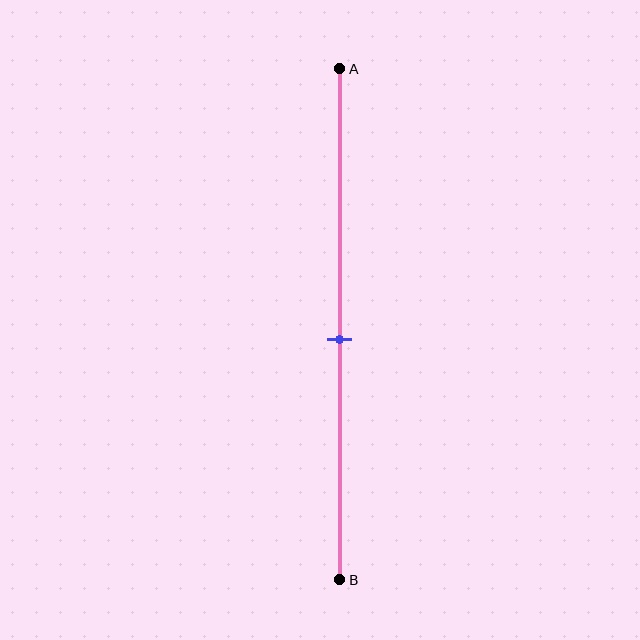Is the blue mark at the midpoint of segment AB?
No, the mark is at about 55% from A, not at the 50% midpoint.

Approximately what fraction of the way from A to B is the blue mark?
The blue mark is approximately 55% of the way from A to B.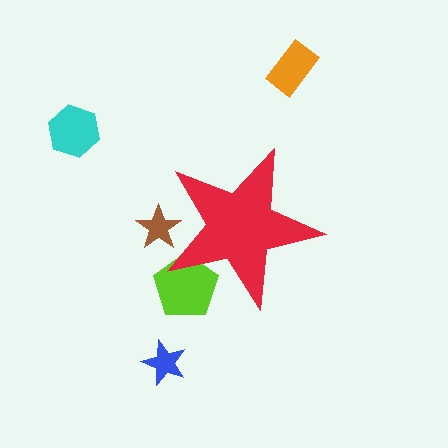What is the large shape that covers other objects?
A red star.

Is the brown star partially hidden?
Yes, the brown star is partially hidden behind the red star.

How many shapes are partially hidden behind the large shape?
2 shapes are partially hidden.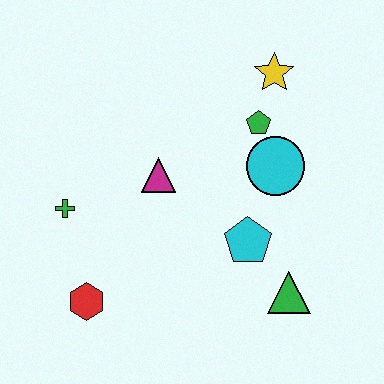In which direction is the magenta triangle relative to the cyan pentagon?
The magenta triangle is to the left of the cyan pentagon.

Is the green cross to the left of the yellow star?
Yes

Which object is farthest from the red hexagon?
The yellow star is farthest from the red hexagon.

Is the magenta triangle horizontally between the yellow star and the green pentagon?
No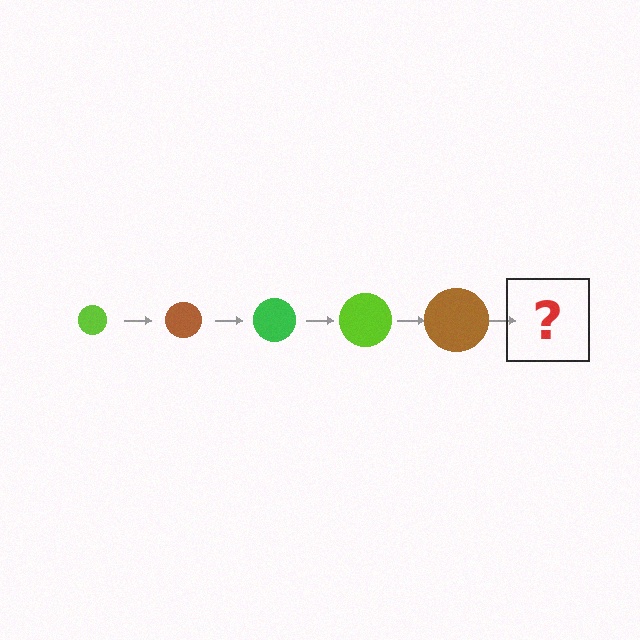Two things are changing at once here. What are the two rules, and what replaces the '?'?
The two rules are that the circle grows larger each step and the color cycles through lime, brown, and green. The '?' should be a green circle, larger than the previous one.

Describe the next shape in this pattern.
It should be a green circle, larger than the previous one.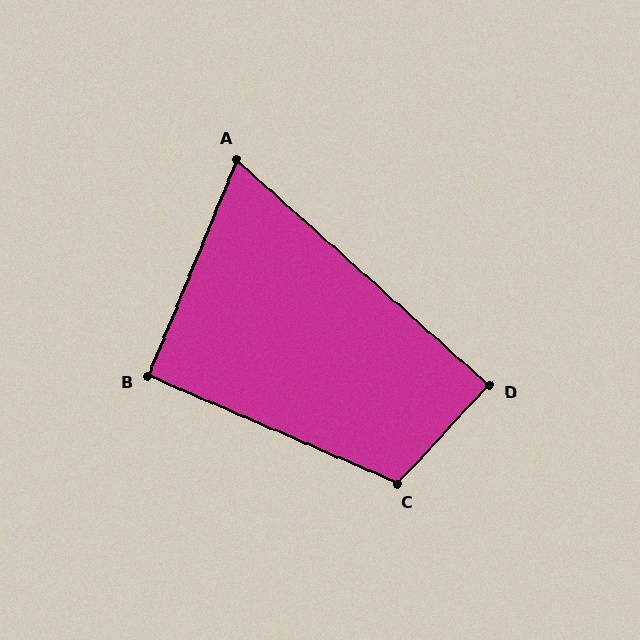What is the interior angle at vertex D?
Approximately 89 degrees (approximately right).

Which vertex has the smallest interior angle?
A, at approximately 71 degrees.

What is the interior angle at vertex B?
Approximately 91 degrees (approximately right).